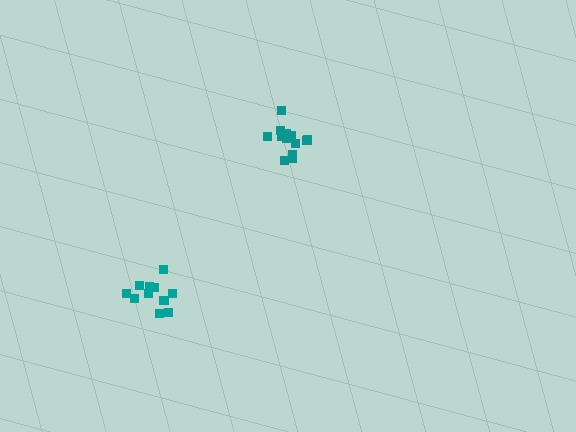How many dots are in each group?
Group 1: 11 dots, Group 2: 16 dots (27 total).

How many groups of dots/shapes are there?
There are 2 groups.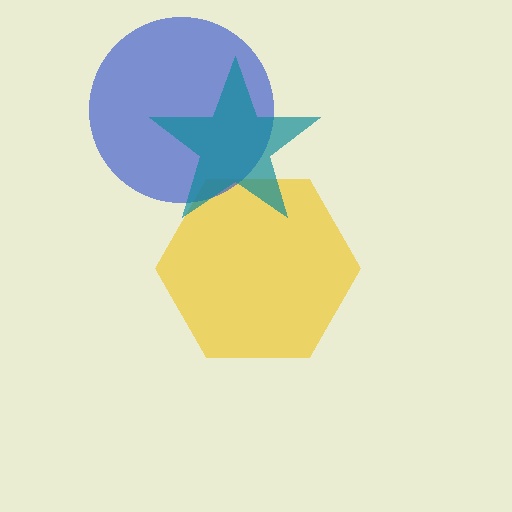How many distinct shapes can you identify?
There are 3 distinct shapes: a yellow hexagon, a blue circle, a teal star.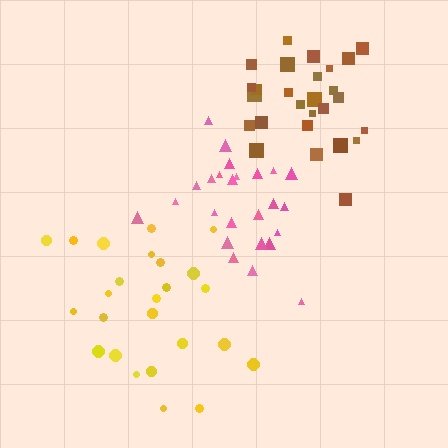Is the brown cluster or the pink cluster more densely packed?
Brown.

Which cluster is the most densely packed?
Brown.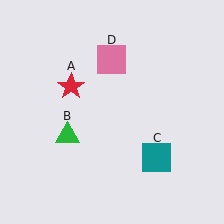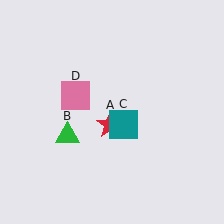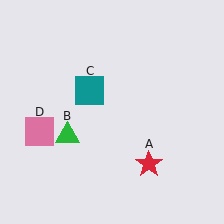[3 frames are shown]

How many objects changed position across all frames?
3 objects changed position: red star (object A), teal square (object C), pink square (object D).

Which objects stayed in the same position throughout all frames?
Green triangle (object B) remained stationary.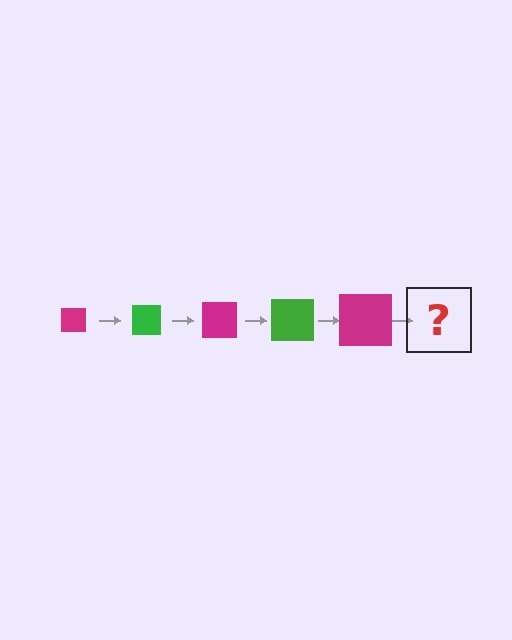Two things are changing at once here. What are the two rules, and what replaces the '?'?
The two rules are that the square grows larger each step and the color cycles through magenta and green. The '?' should be a green square, larger than the previous one.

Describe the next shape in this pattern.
It should be a green square, larger than the previous one.